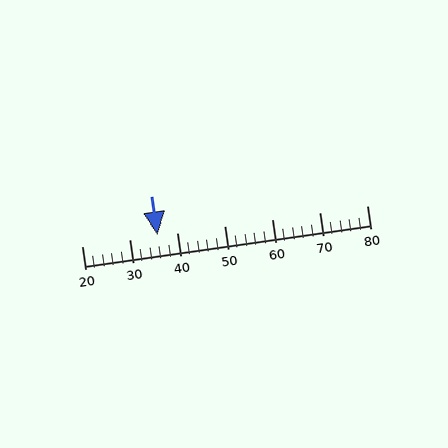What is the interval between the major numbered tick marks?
The major tick marks are spaced 10 units apart.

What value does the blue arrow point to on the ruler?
The blue arrow points to approximately 36.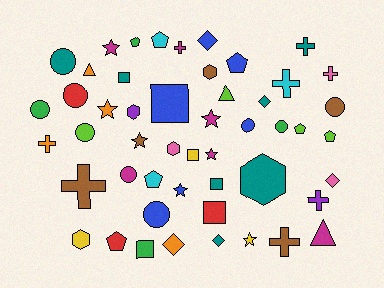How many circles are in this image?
There are 9 circles.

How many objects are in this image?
There are 50 objects.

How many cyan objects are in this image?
There are 3 cyan objects.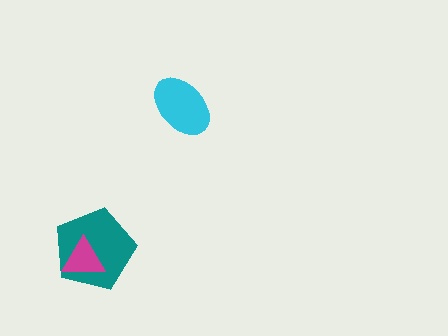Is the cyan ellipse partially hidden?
No, no other shape covers it.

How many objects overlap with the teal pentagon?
1 object overlaps with the teal pentagon.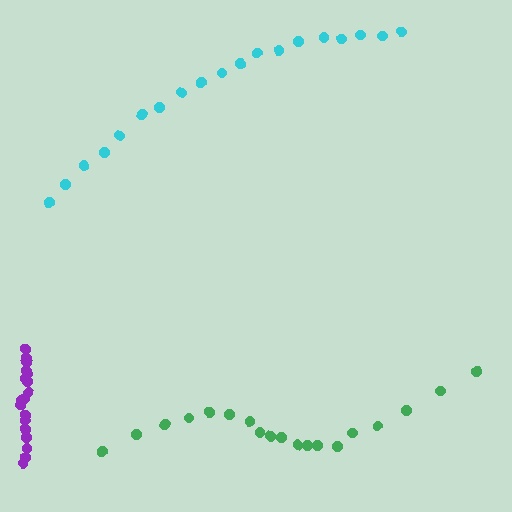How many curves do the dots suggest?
There are 3 distinct paths.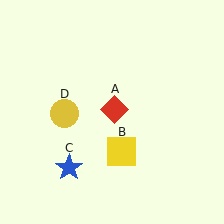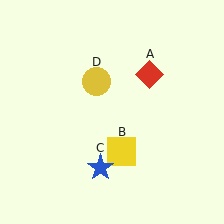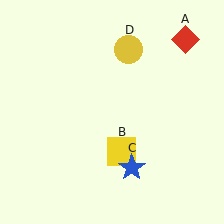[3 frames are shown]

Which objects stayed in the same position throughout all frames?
Yellow square (object B) remained stationary.